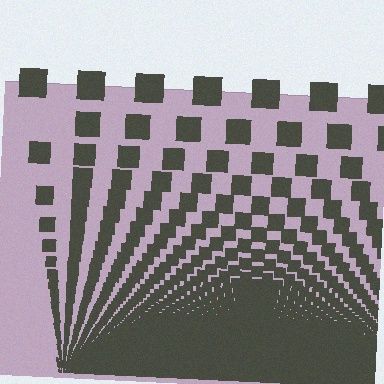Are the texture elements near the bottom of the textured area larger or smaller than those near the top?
Smaller. The gradient is inverted — elements near the bottom are smaller and denser.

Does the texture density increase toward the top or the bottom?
Density increases toward the bottom.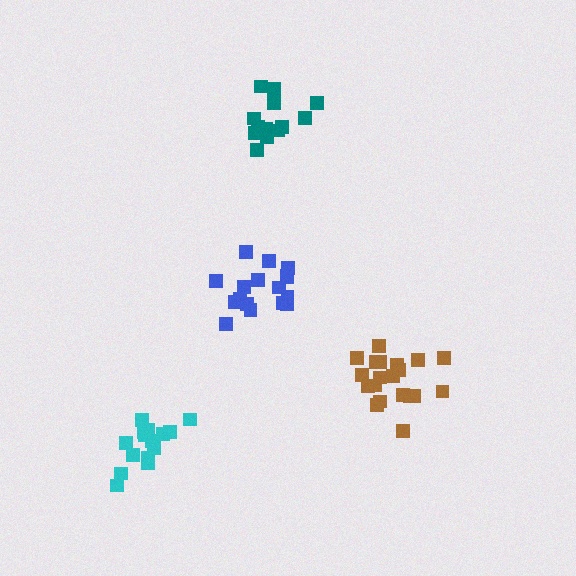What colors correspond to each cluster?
The clusters are colored: teal, brown, blue, cyan.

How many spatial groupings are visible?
There are 4 spatial groupings.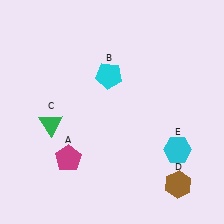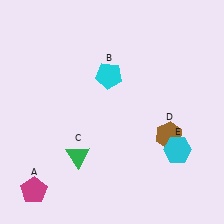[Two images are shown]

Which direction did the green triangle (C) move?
The green triangle (C) moved down.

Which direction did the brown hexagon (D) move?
The brown hexagon (D) moved up.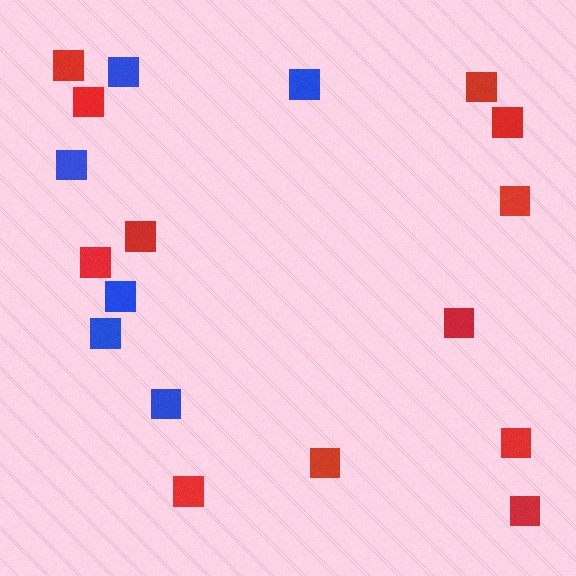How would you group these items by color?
There are 2 groups: one group of blue squares (6) and one group of red squares (12).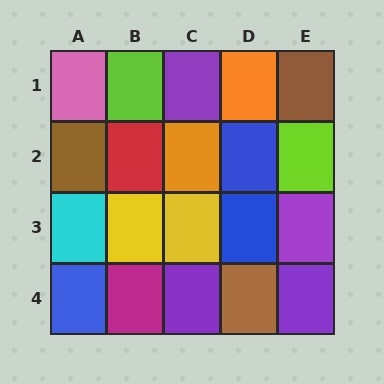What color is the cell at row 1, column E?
Brown.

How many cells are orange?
2 cells are orange.